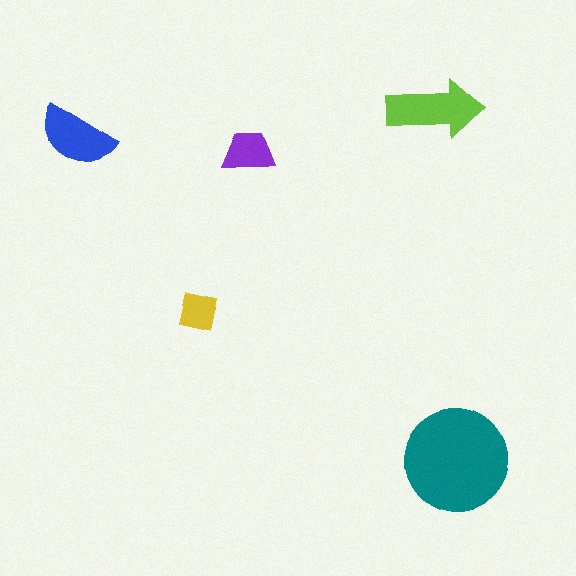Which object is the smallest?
The yellow square.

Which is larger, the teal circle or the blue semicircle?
The teal circle.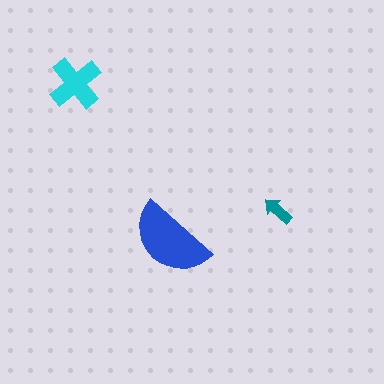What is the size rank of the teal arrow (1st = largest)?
3rd.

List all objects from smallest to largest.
The teal arrow, the cyan cross, the blue semicircle.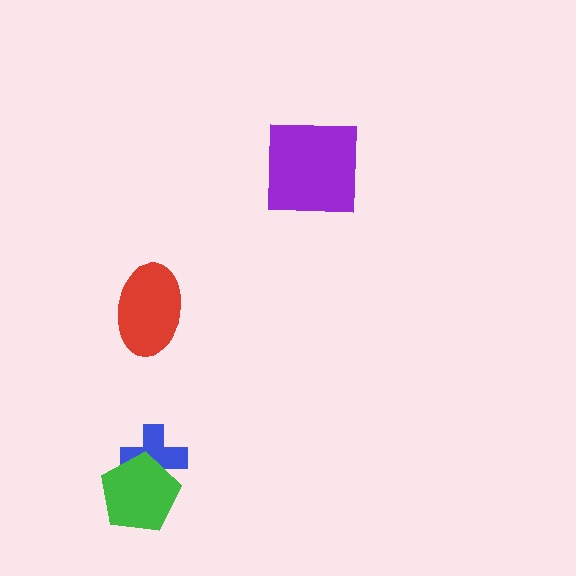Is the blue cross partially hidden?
Yes, it is partially covered by another shape.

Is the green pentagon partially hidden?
No, no other shape covers it.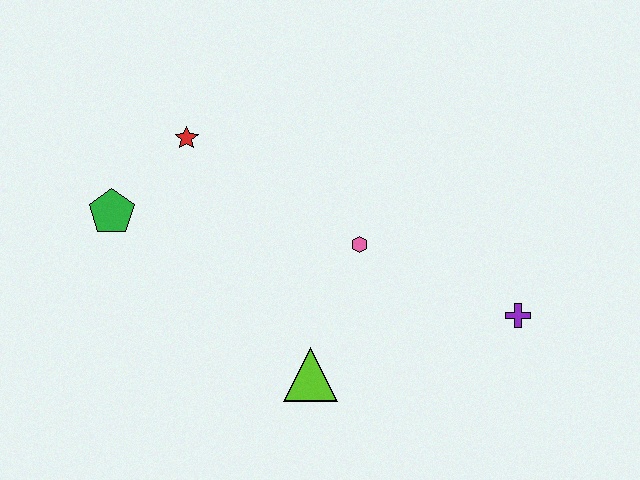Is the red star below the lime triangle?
No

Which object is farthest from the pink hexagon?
The green pentagon is farthest from the pink hexagon.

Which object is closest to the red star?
The green pentagon is closest to the red star.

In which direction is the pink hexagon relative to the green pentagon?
The pink hexagon is to the right of the green pentagon.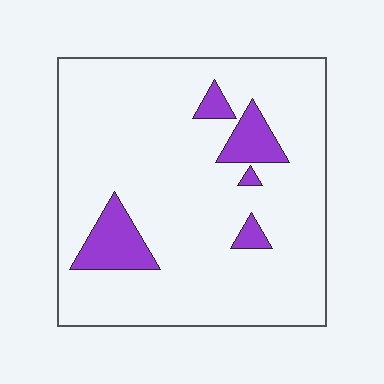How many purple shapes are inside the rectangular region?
5.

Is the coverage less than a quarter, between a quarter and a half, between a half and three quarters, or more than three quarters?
Less than a quarter.